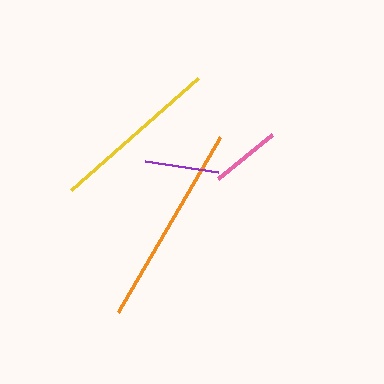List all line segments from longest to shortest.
From longest to shortest: orange, yellow, purple, pink.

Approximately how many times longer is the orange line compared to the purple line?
The orange line is approximately 2.7 times the length of the purple line.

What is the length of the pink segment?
The pink segment is approximately 69 pixels long.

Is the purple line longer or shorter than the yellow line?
The yellow line is longer than the purple line.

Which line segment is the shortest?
The pink line is the shortest at approximately 69 pixels.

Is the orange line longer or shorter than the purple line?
The orange line is longer than the purple line.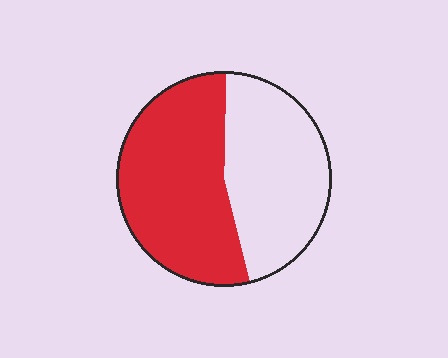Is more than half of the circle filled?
Yes.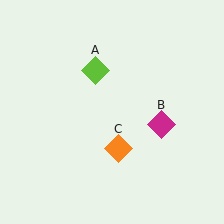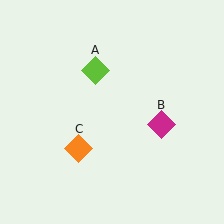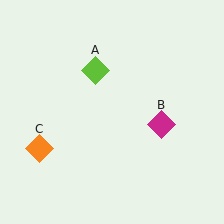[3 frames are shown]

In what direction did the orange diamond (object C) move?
The orange diamond (object C) moved left.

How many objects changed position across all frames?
1 object changed position: orange diamond (object C).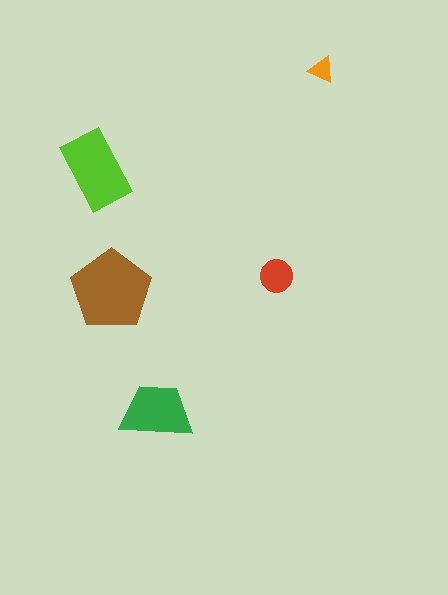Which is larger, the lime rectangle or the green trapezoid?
The lime rectangle.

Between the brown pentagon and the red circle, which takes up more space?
The brown pentagon.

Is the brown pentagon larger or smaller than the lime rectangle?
Larger.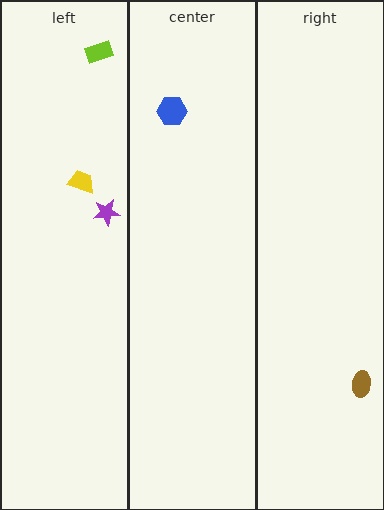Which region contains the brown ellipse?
The right region.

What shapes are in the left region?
The lime rectangle, the purple star, the yellow trapezoid.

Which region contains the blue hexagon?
The center region.